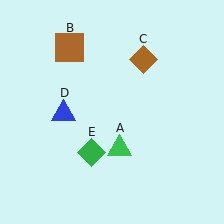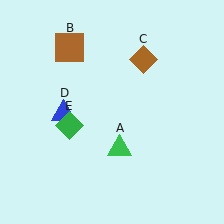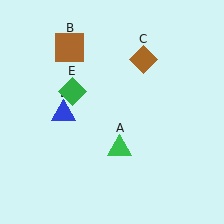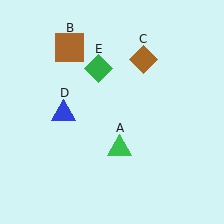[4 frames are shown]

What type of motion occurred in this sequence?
The green diamond (object E) rotated clockwise around the center of the scene.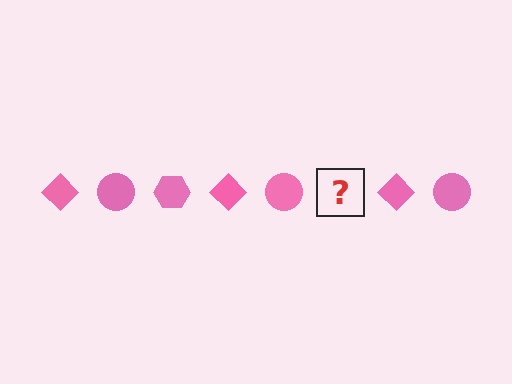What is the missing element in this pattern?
The missing element is a pink hexagon.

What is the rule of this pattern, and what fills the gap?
The rule is that the pattern cycles through diamond, circle, hexagon shapes in pink. The gap should be filled with a pink hexagon.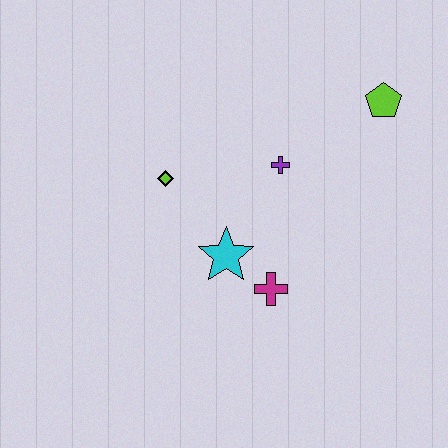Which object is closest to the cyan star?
The magenta cross is closest to the cyan star.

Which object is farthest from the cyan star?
The lime pentagon is farthest from the cyan star.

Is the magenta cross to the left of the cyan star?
No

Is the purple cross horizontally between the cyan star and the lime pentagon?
Yes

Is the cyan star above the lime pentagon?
No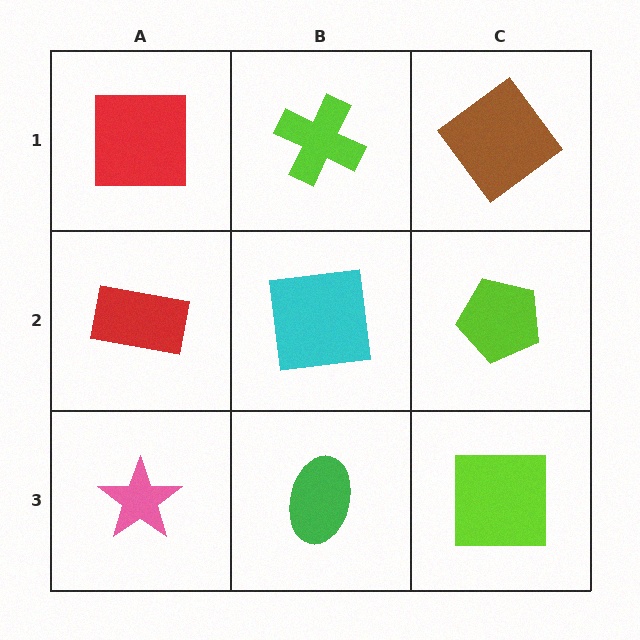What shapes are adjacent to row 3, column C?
A lime pentagon (row 2, column C), a green ellipse (row 3, column B).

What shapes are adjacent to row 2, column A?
A red square (row 1, column A), a pink star (row 3, column A), a cyan square (row 2, column B).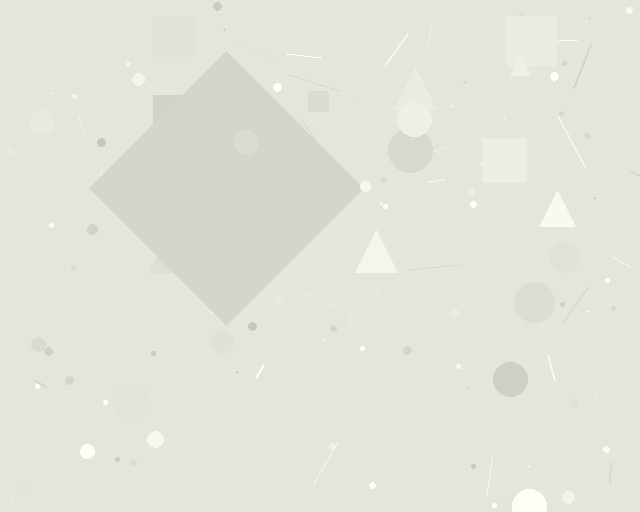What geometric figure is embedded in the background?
A diamond is embedded in the background.